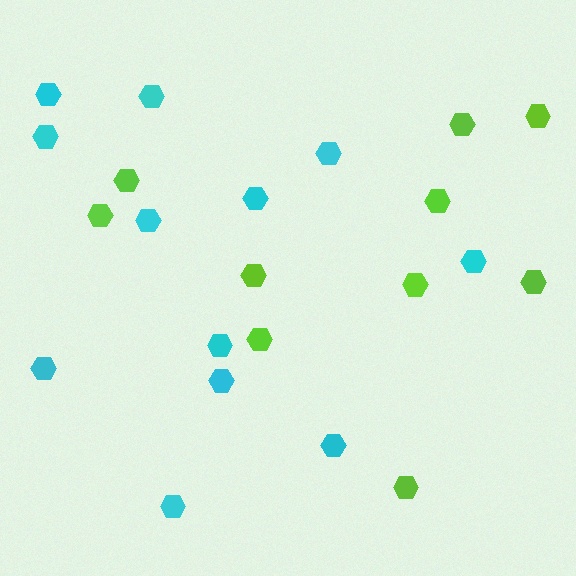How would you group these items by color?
There are 2 groups: one group of lime hexagons (10) and one group of cyan hexagons (12).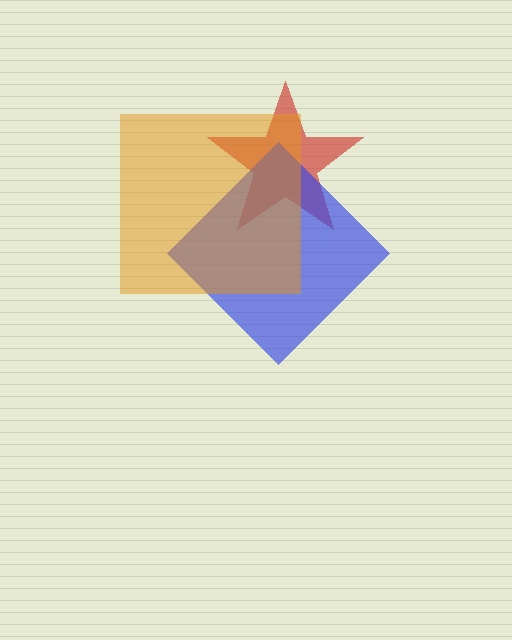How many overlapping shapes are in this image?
There are 3 overlapping shapes in the image.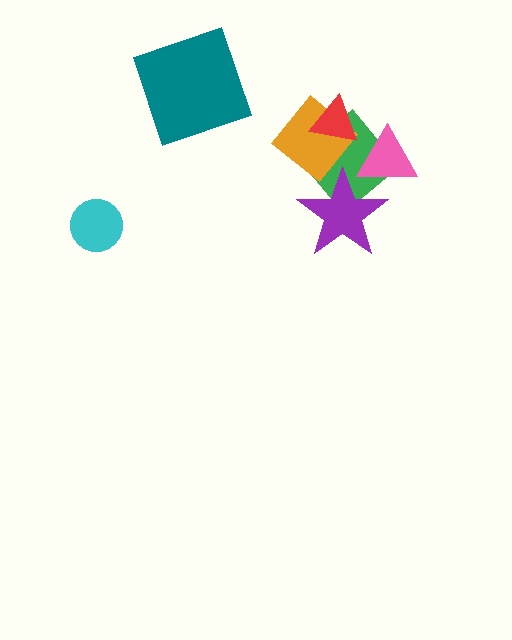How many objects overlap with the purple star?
3 objects overlap with the purple star.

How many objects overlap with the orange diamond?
3 objects overlap with the orange diamond.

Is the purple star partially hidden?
Yes, it is partially covered by another shape.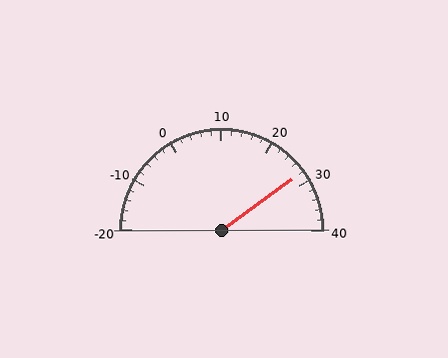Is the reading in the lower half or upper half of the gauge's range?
The reading is in the upper half of the range (-20 to 40).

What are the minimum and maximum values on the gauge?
The gauge ranges from -20 to 40.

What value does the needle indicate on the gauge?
The needle indicates approximately 28.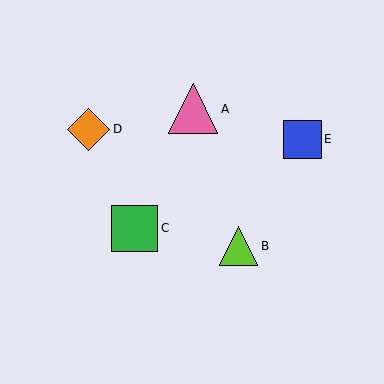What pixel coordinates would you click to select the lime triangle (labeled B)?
Click at (239, 246) to select the lime triangle B.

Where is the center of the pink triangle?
The center of the pink triangle is at (193, 109).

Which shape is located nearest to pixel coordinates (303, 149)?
The blue square (labeled E) at (303, 139) is nearest to that location.